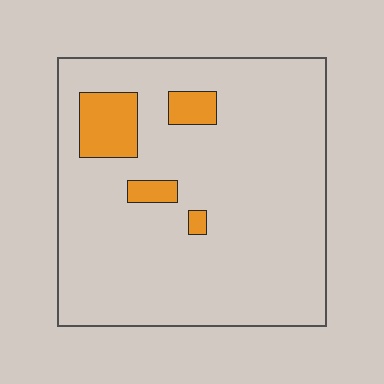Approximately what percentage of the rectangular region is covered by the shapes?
Approximately 10%.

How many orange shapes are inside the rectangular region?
4.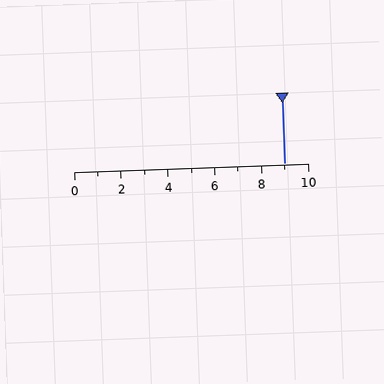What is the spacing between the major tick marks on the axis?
The major ticks are spaced 2 apart.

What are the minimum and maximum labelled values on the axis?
The axis runs from 0 to 10.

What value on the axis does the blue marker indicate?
The marker indicates approximately 9.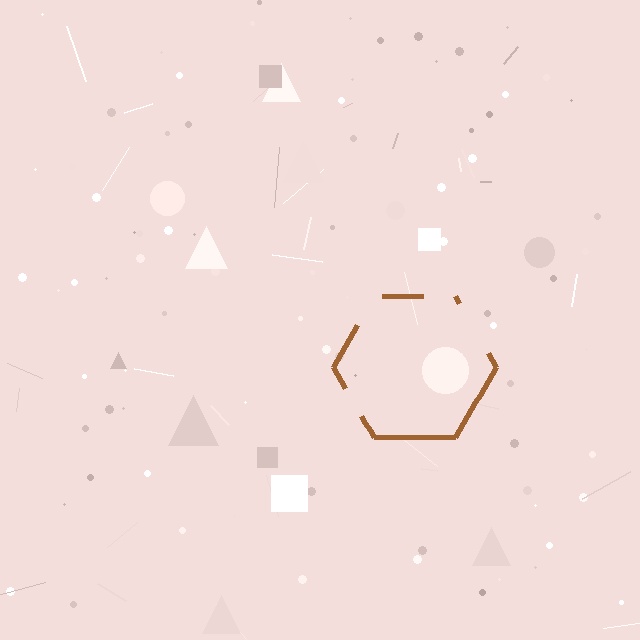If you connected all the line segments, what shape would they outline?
They would outline a hexagon.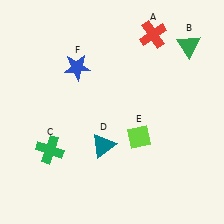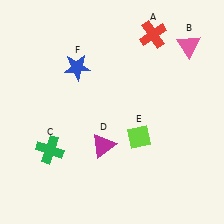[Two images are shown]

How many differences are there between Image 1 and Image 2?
There are 2 differences between the two images.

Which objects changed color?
B changed from green to pink. D changed from teal to magenta.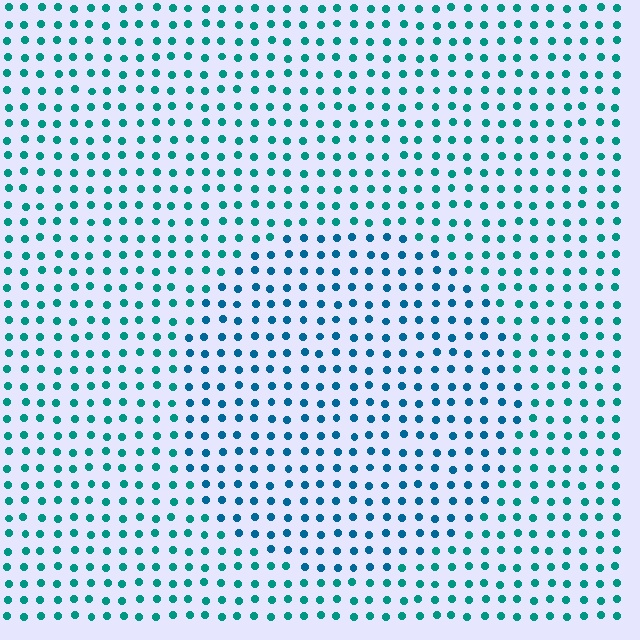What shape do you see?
I see a circle.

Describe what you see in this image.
The image is filled with small teal elements in a uniform arrangement. A circle-shaped region is visible where the elements are tinted to a slightly different hue, forming a subtle color boundary.